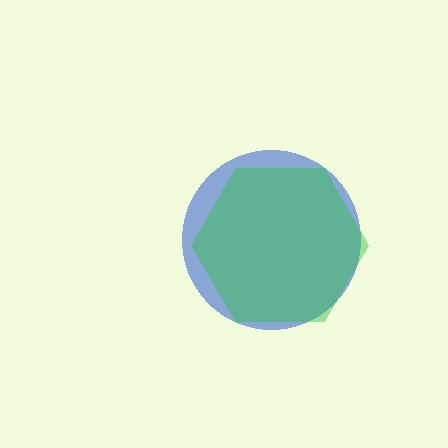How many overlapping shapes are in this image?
There are 2 overlapping shapes in the image.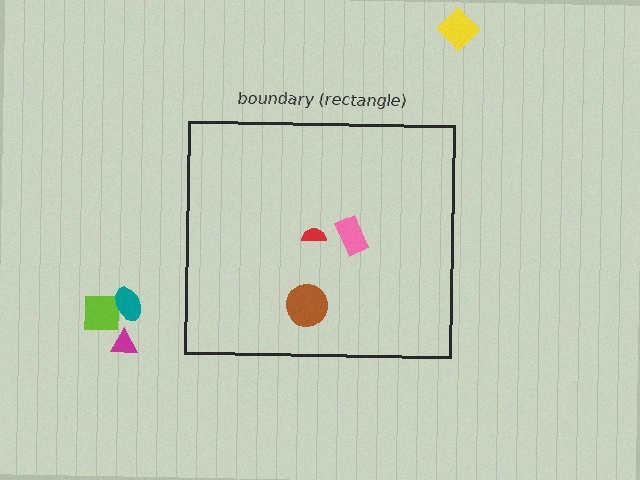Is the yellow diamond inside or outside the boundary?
Outside.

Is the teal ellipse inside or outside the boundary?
Outside.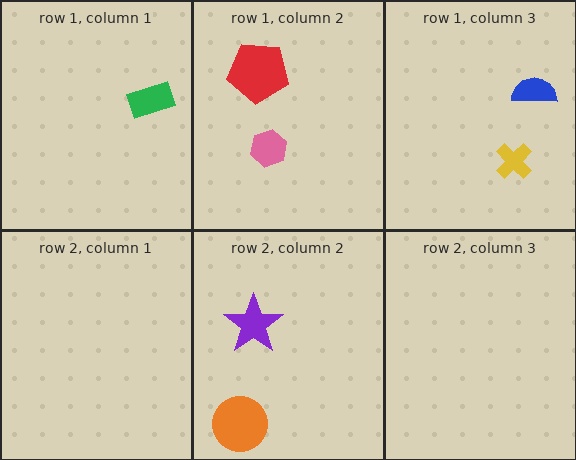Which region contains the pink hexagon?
The row 1, column 2 region.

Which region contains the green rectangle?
The row 1, column 1 region.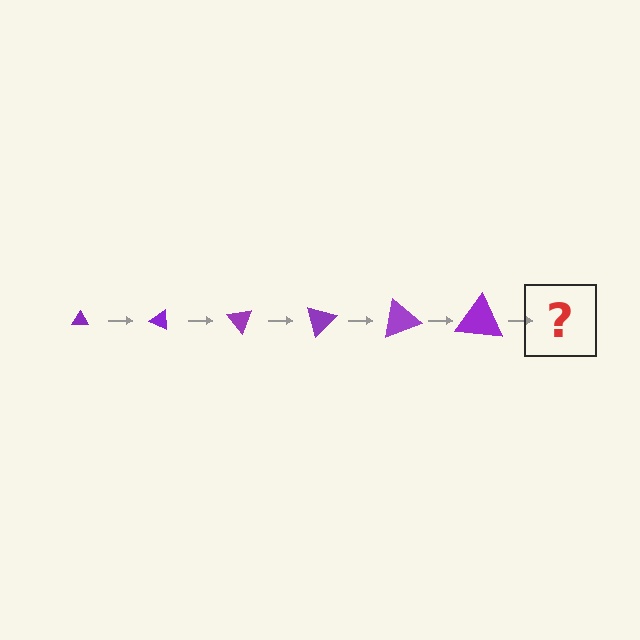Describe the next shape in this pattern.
It should be a triangle, larger than the previous one and rotated 150 degrees from the start.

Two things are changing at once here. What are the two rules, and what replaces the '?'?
The two rules are that the triangle grows larger each step and it rotates 25 degrees each step. The '?' should be a triangle, larger than the previous one and rotated 150 degrees from the start.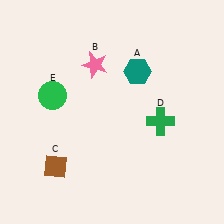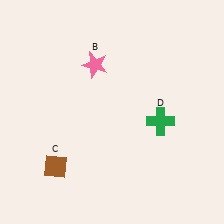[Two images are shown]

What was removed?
The green circle (E), the teal hexagon (A) were removed in Image 2.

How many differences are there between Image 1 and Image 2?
There are 2 differences between the two images.